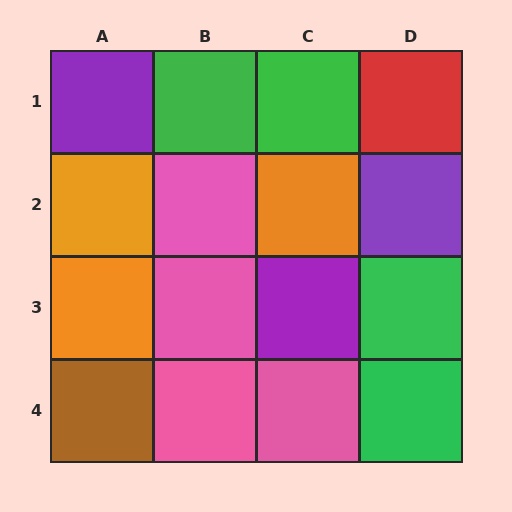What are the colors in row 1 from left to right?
Purple, green, green, red.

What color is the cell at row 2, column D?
Purple.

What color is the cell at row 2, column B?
Pink.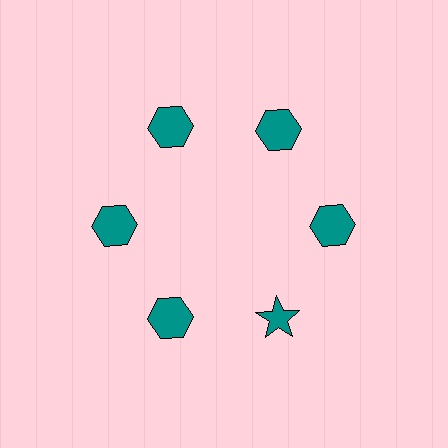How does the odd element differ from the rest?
It has a different shape: star instead of hexagon.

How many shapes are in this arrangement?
There are 6 shapes arranged in a ring pattern.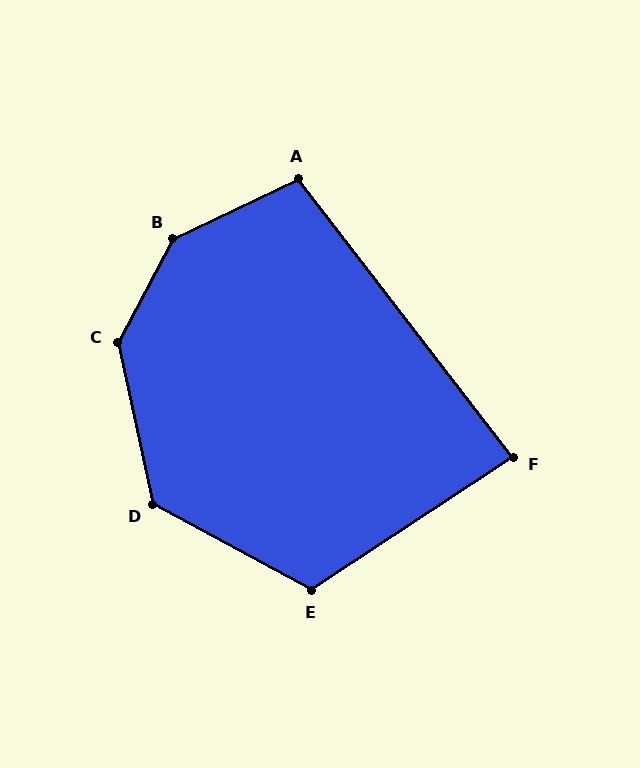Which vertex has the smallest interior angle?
F, at approximately 86 degrees.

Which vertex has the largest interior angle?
B, at approximately 144 degrees.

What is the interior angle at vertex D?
Approximately 130 degrees (obtuse).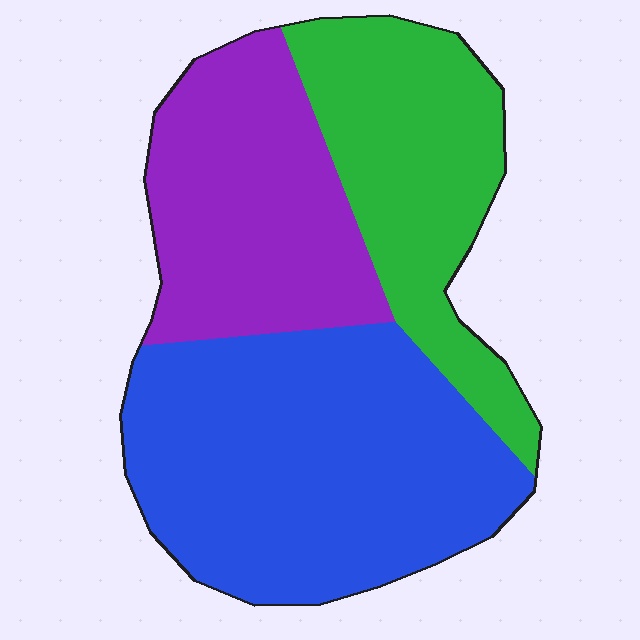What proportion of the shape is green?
Green covers roughly 25% of the shape.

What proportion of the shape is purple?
Purple covers 28% of the shape.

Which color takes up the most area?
Blue, at roughly 45%.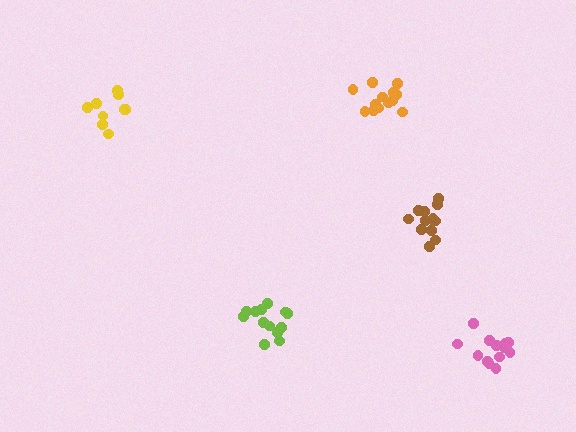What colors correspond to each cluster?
The clusters are colored: yellow, pink, lime, orange, brown.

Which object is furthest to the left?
The yellow cluster is leftmost.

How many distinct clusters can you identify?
There are 5 distinct clusters.